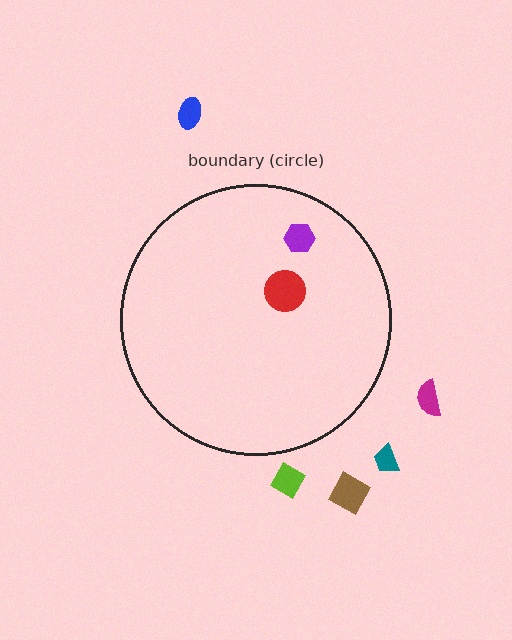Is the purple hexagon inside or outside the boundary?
Inside.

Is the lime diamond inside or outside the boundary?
Outside.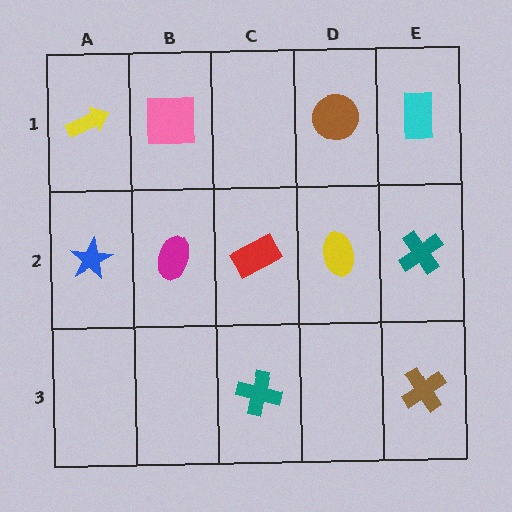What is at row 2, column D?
A yellow ellipse.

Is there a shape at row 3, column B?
No, that cell is empty.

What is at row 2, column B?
A magenta ellipse.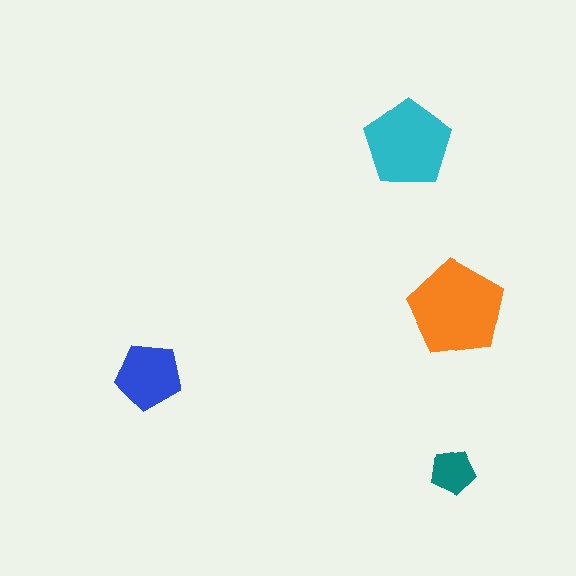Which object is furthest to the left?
The blue pentagon is leftmost.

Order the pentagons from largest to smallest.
the orange one, the cyan one, the blue one, the teal one.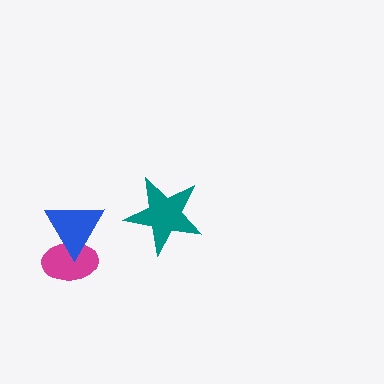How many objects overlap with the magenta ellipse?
1 object overlaps with the magenta ellipse.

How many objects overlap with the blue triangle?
1 object overlaps with the blue triangle.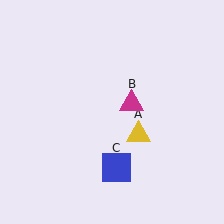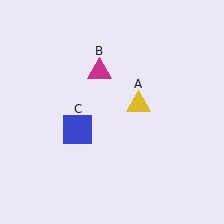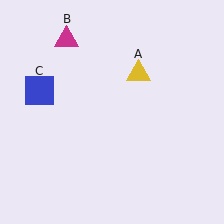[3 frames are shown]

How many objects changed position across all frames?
3 objects changed position: yellow triangle (object A), magenta triangle (object B), blue square (object C).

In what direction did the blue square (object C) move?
The blue square (object C) moved up and to the left.